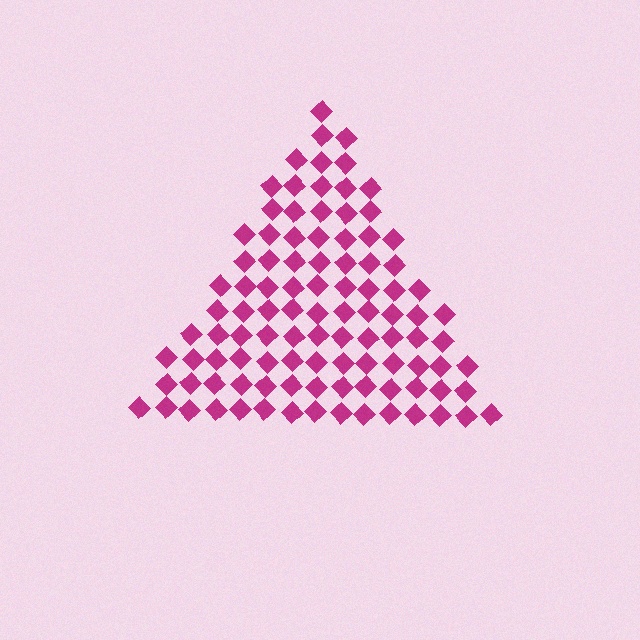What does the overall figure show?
The overall figure shows a triangle.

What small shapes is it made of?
It is made of small diamonds.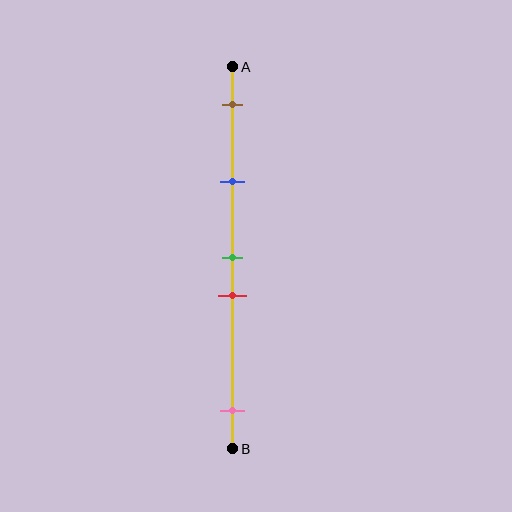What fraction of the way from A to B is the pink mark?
The pink mark is approximately 90% (0.9) of the way from A to B.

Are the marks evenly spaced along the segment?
No, the marks are not evenly spaced.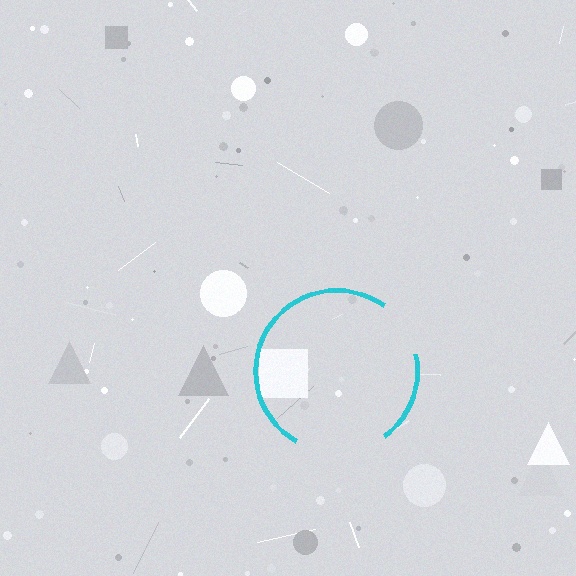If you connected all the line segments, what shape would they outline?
They would outline a circle.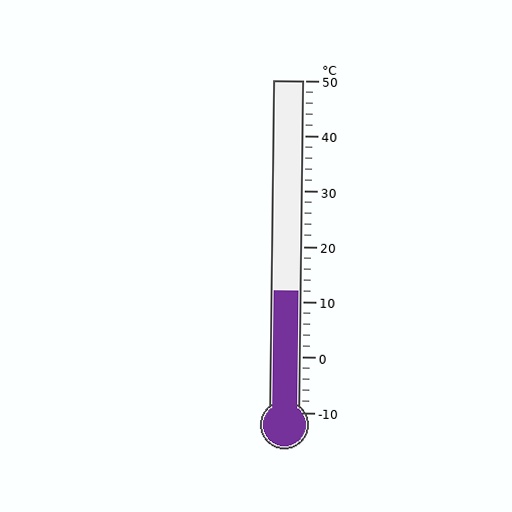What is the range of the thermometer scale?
The thermometer scale ranges from -10°C to 50°C.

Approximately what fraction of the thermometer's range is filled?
The thermometer is filled to approximately 35% of its range.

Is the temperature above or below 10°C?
The temperature is above 10°C.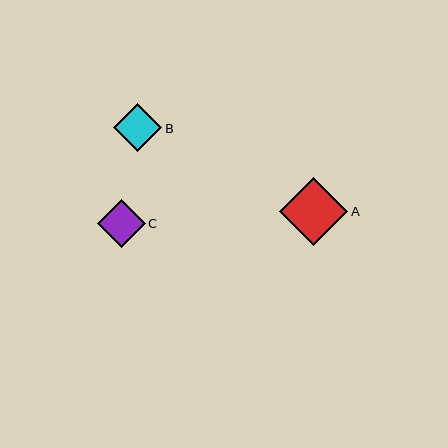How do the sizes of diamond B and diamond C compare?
Diamond B and diamond C are approximately the same size.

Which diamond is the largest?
Diamond A is the largest with a size of approximately 68 pixels.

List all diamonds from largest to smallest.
From largest to smallest: A, B, C.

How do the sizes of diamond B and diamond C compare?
Diamond B and diamond C are approximately the same size.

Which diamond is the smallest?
Diamond C is the smallest with a size of approximately 48 pixels.